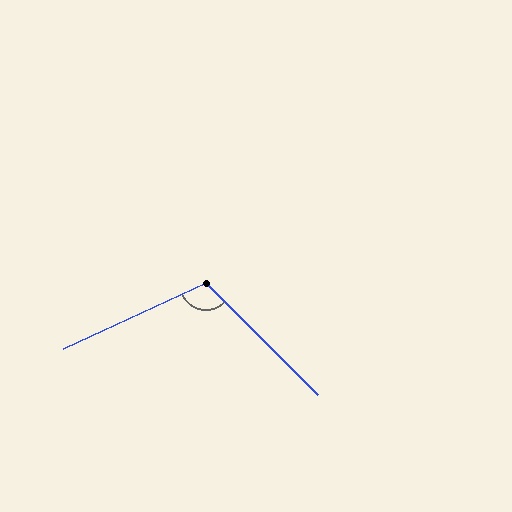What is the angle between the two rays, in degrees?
Approximately 110 degrees.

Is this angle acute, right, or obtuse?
It is obtuse.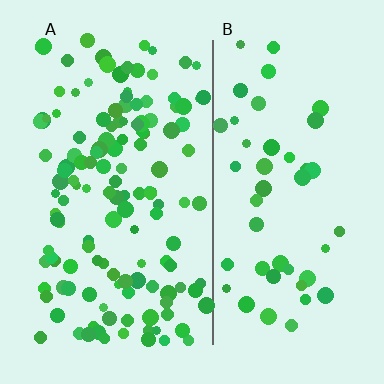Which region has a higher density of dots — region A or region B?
A (the left).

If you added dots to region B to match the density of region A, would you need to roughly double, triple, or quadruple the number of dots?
Approximately triple.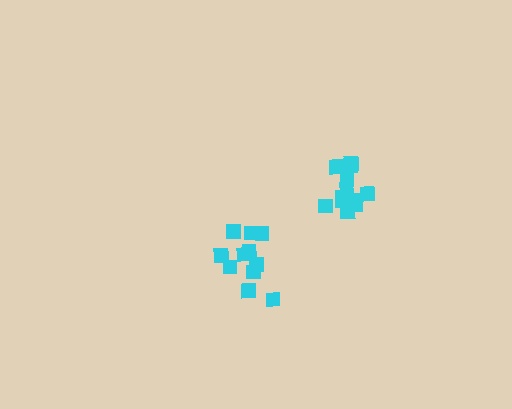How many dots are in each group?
Group 1: 13 dots, Group 2: 11 dots (24 total).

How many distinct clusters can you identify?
There are 2 distinct clusters.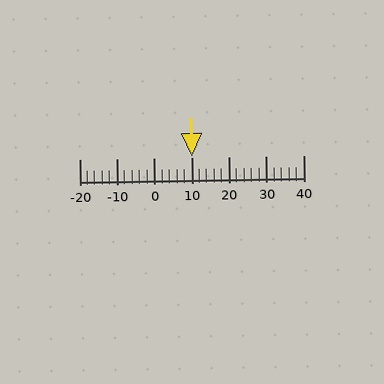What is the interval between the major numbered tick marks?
The major tick marks are spaced 10 units apart.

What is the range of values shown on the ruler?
The ruler shows values from -20 to 40.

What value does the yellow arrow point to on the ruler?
The yellow arrow points to approximately 10.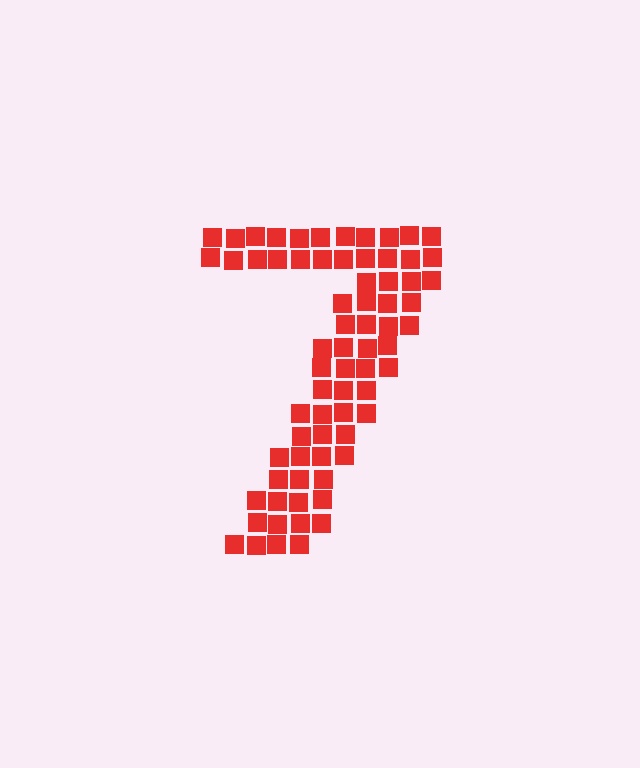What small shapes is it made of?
It is made of small squares.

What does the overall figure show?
The overall figure shows the digit 7.